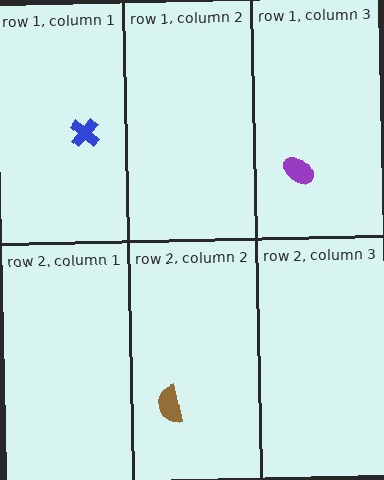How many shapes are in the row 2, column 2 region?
1.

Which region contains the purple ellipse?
The row 1, column 3 region.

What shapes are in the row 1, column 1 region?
The blue cross.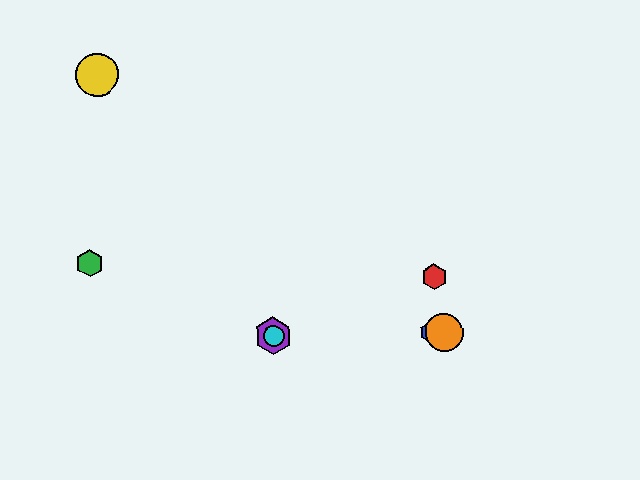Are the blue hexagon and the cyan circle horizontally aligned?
Yes, both are at y≈333.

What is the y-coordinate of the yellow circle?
The yellow circle is at y≈74.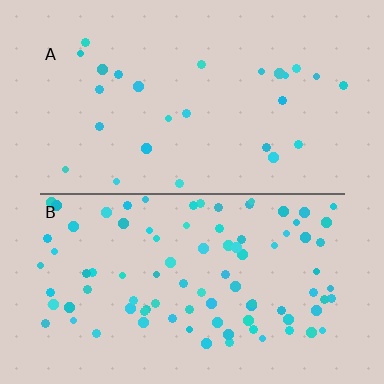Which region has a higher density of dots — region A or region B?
B (the bottom).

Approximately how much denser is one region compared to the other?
Approximately 3.4× — region B over region A.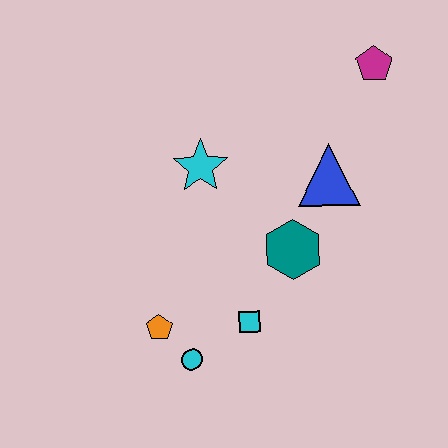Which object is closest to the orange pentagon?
The cyan circle is closest to the orange pentagon.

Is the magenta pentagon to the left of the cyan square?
No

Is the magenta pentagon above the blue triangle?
Yes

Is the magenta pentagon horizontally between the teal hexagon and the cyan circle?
No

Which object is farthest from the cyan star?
The magenta pentagon is farthest from the cyan star.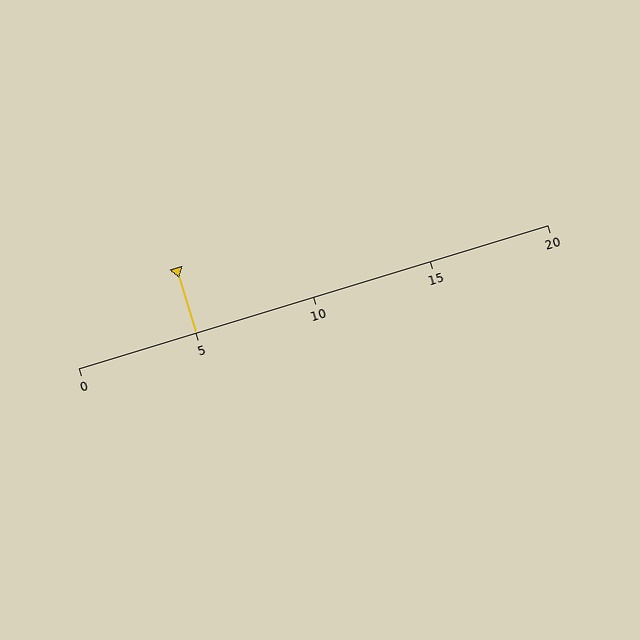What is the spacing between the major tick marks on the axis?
The major ticks are spaced 5 apart.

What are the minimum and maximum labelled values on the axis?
The axis runs from 0 to 20.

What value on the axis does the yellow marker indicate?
The marker indicates approximately 5.